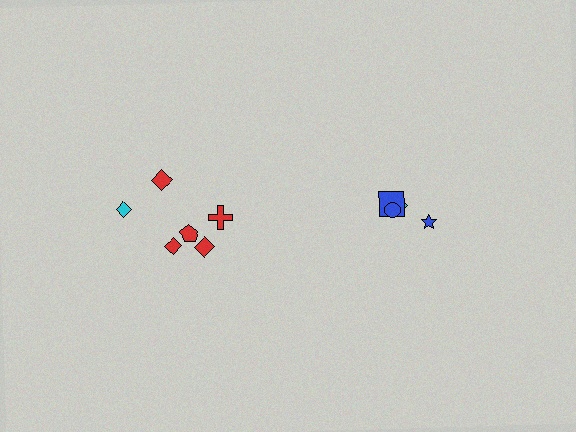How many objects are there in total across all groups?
There are 10 objects.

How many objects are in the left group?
There are 6 objects.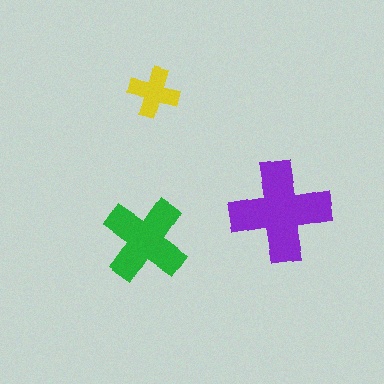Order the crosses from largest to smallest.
the purple one, the green one, the yellow one.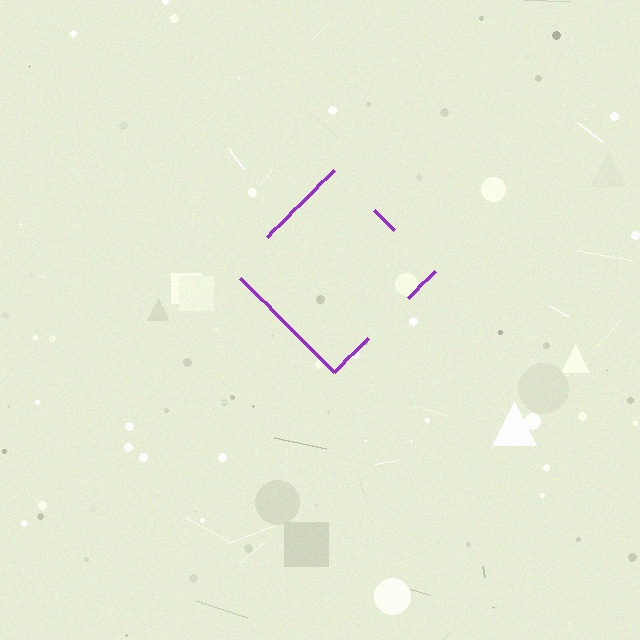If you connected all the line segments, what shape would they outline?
They would outline a diamond.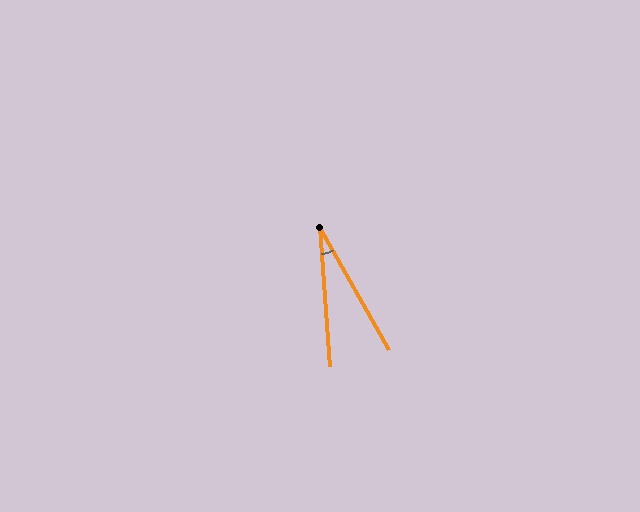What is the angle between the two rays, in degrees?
Approximately 25 degrees.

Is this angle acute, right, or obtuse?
It is acute.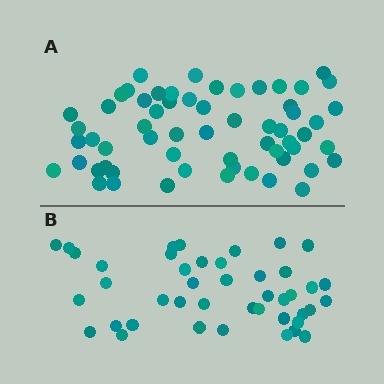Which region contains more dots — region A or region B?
Region A (the top region) has more dots.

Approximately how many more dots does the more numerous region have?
Region A has approximately 15 more dots than region B.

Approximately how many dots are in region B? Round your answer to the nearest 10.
About 40 dots. (The exact count is 43, which rounds to 40.)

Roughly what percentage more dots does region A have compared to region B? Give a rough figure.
About 40% more.